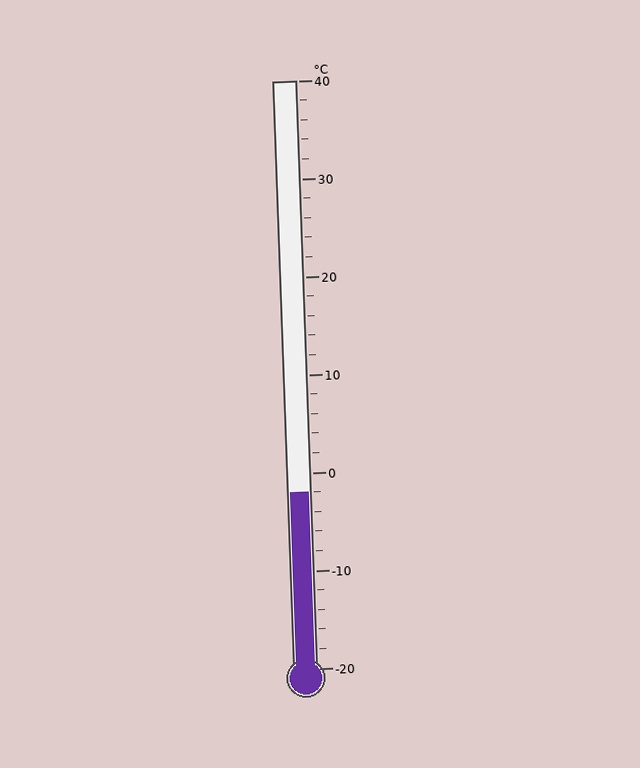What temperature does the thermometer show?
The thermometer shows approximately -2°C.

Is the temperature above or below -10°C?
The temperature is above -10°C.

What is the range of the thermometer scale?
The thermometer scale ranges from -20°C to 40°C.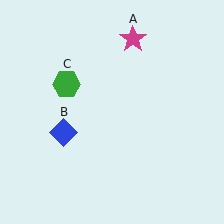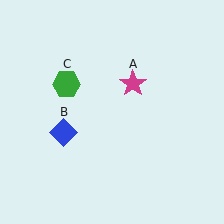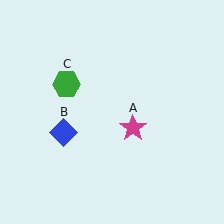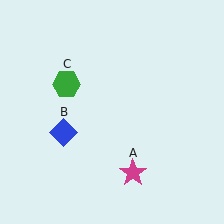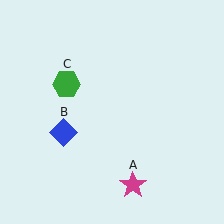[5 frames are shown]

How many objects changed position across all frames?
1 object changed position: magenta star (object A).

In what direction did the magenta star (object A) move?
The magenta star (object A) moved down.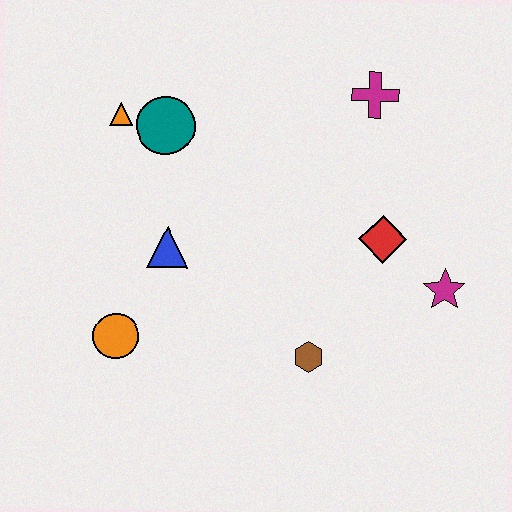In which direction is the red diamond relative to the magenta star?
The red diamond is to the left of the magenta star.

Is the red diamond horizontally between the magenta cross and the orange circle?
No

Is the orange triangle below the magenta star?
No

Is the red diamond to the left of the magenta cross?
No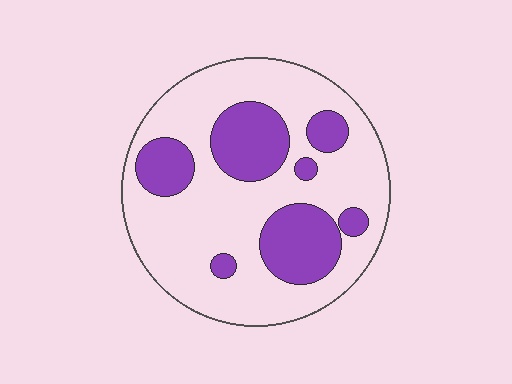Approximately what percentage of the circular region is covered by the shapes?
Approximately 30%.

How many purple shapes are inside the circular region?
7.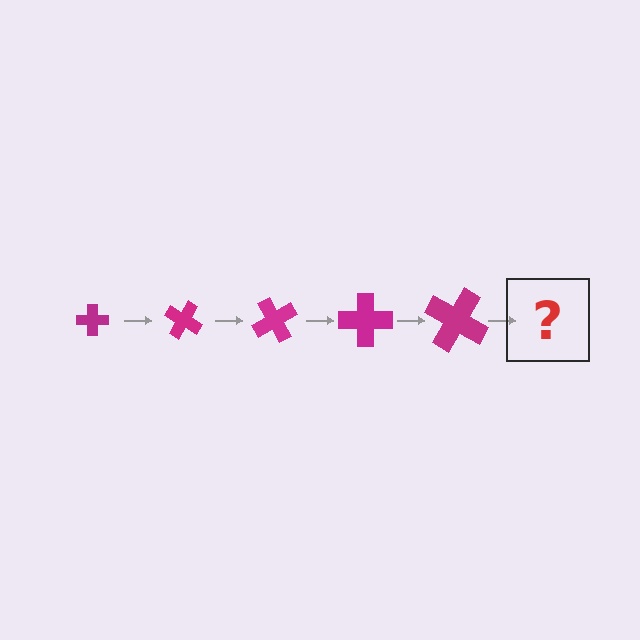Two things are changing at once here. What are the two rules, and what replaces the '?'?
The two rules are that the cross grows larger each step and it rotates 30 degrees each step. The '?' should be a cross, larger than the previous one and rotated 150 degrees from the start.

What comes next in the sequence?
The next element should be a cross, larger than the previous one and rotated 150 degrees from the start.